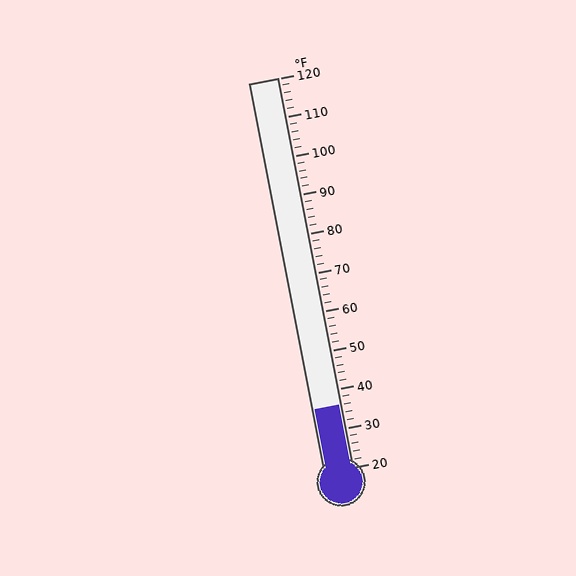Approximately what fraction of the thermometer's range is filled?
The thermometer is filled to approximately 15% of its range.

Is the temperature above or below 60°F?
The temperature is below 60°F.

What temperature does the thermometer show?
The thermometer shows approximately 36°F.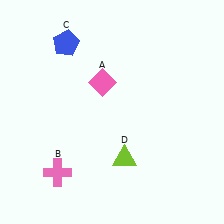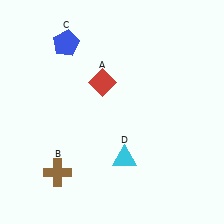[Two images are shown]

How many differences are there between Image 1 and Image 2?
There are 3 differences between the two images.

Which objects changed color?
A changed from pink to red. B changed from pink to brown. D changed from lime to cyan.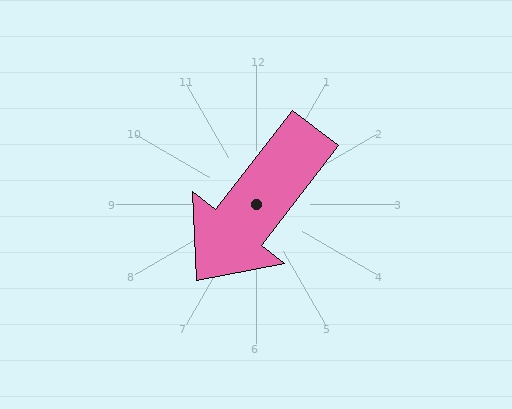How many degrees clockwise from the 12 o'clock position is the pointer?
Approximately 218 degrees.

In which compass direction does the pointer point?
Southwest.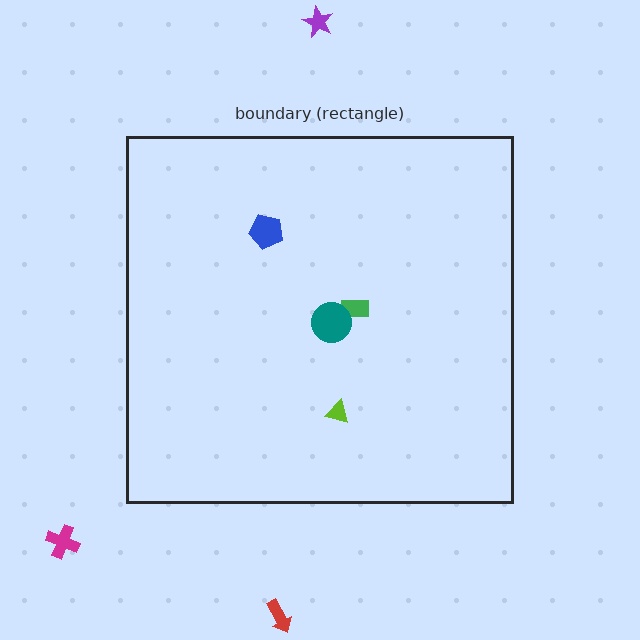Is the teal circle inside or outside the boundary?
Inside.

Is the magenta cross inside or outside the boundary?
Outside.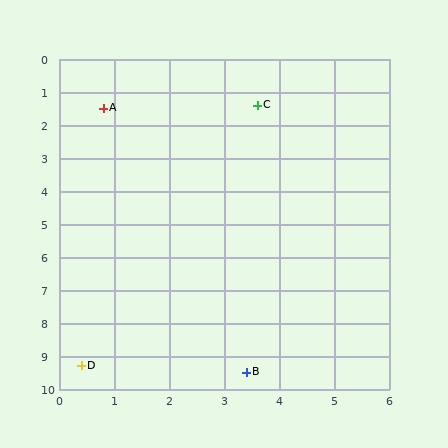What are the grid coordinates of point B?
Point B is at approximately (3.4, 9.5).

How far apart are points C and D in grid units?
Points C and D are about 8.5 grid units apart.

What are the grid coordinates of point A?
Point A is at approximately (0.8, 1.5).